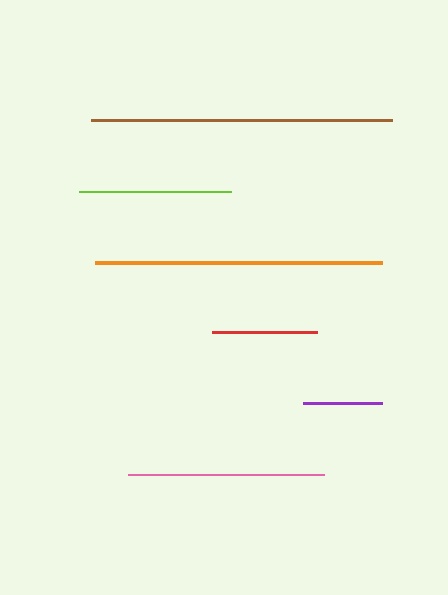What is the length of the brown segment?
The brown segment is approximately 301 pixels long.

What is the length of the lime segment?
The lime segment is approximately 152 pixels long.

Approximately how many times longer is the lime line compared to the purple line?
The lime line is approximately 1.9 times the length of the purple line.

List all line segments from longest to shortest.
From longest to shortest: brown, orange, pink, lime, red, purple.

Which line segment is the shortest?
The purple line is the shortest at approximately 79 pixels.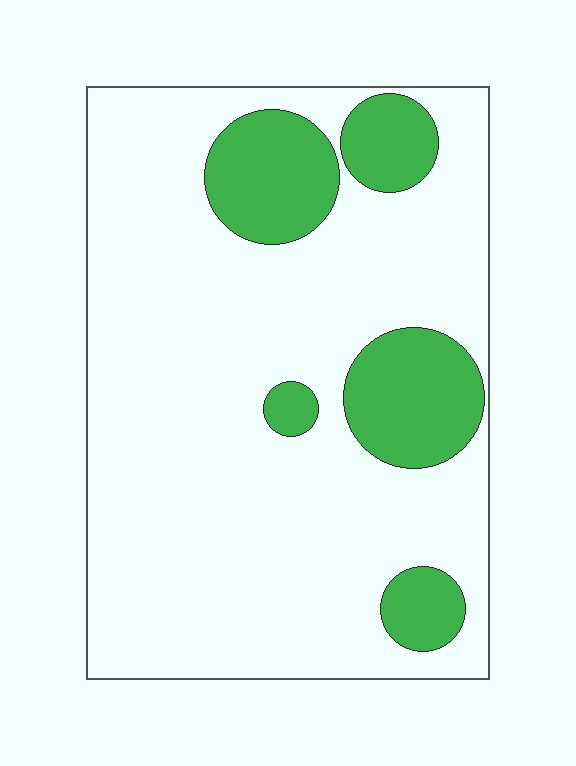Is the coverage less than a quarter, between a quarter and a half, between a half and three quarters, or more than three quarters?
Less than a quarter.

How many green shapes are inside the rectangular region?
5.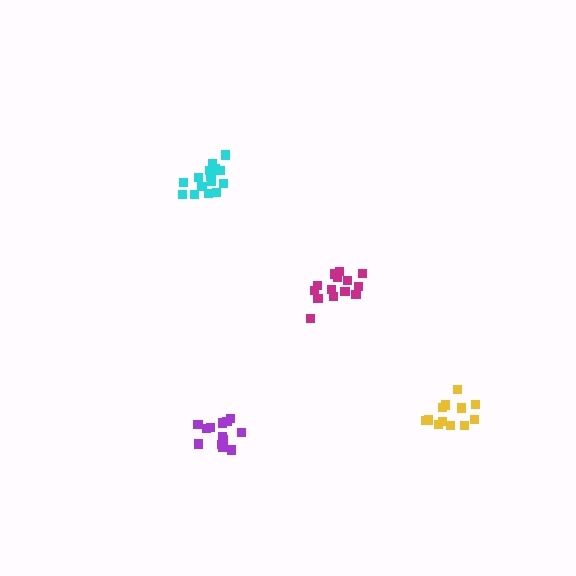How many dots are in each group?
Group 1: 14 dots, Group 2: 14 dots, Group 3: 12 dots, Group 4: 15 dots (55 total).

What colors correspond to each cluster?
The clusters are colored: purple, magenta, yellow, cyan.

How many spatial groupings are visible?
There are 4 spatial groupings.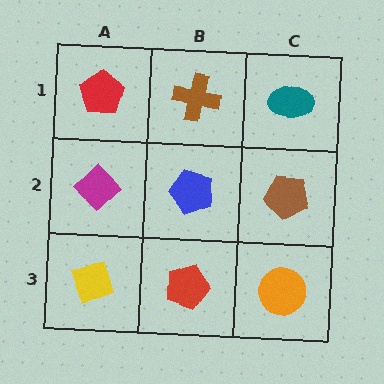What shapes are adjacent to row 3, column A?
A magenta diamond (row 2, column A), a red pentagon (row 3, column B).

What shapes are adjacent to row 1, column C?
A brown pentagon (row 2, column C), a brown cross (row 1, column B).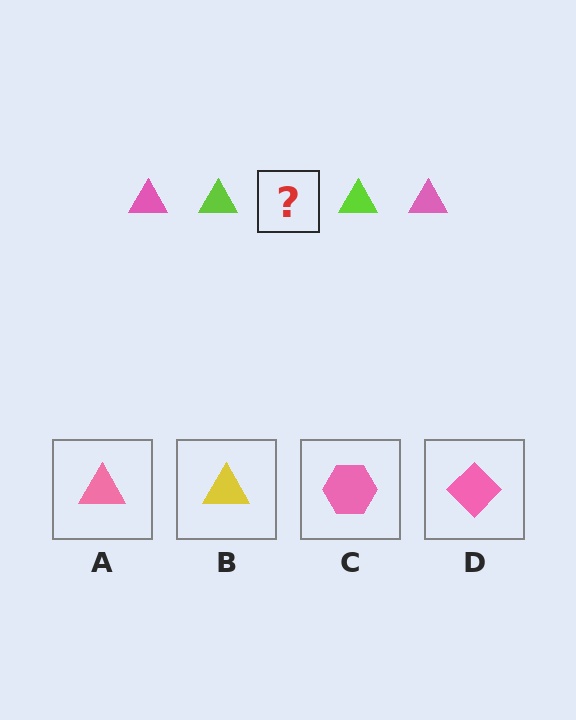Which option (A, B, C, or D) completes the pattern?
A.